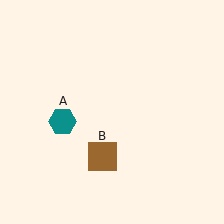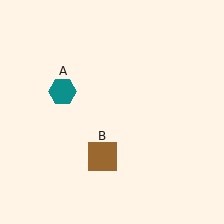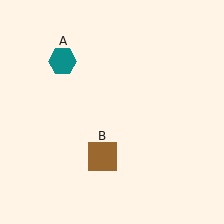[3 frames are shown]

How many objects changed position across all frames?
1 object changed position: teal hexagon (object A).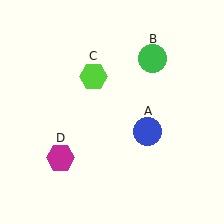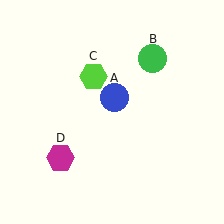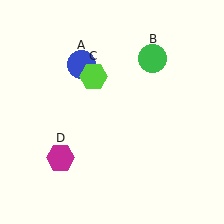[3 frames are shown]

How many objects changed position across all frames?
1 object changed position: blue circle (object A).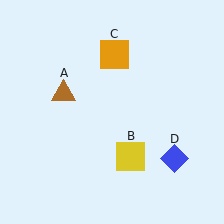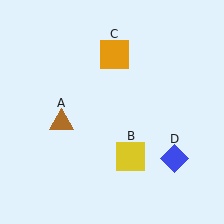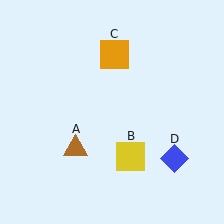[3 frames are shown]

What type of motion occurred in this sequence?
The brown triangle (object A) rotated counterclockwise around the center of the scene.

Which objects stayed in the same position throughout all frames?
Yellow square (object B) and orange square (object C) and blue diamond (object D) remained stationary.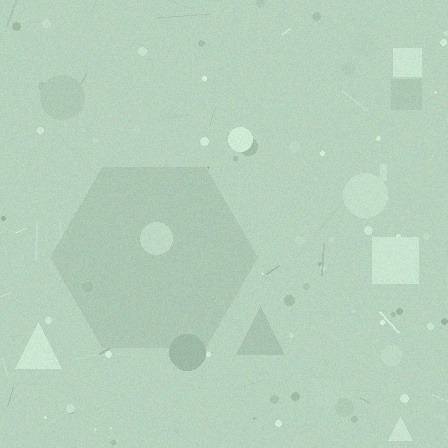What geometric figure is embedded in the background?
A hexagon is embedded in the background.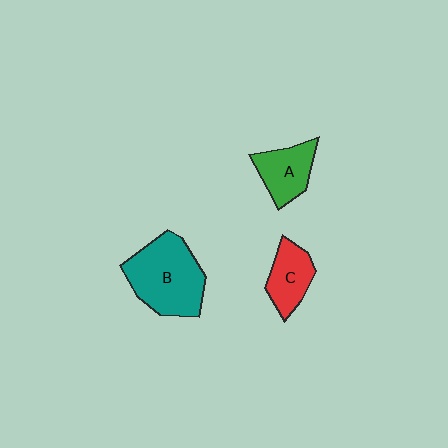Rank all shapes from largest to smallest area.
From largest to smallest: B (teal), A (green), C (red).